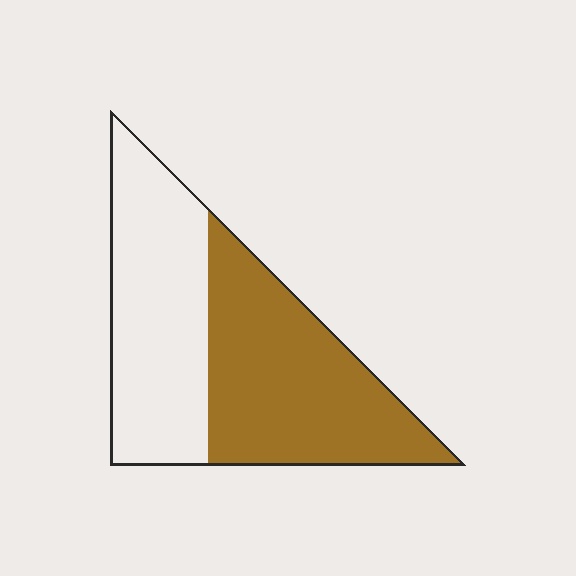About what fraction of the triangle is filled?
About one half (1/2).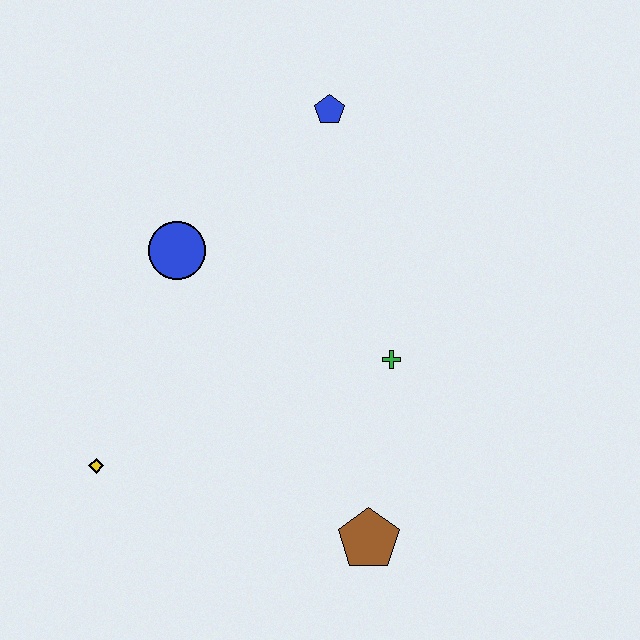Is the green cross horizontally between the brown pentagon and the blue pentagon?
No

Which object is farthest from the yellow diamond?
The blue pentagon is farthest from the yellow diamond.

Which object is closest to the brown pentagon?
The green cross is closest to the brown pentagon.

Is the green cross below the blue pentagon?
Yes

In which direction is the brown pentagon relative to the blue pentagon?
The brown pentagon is below the blue pentagon.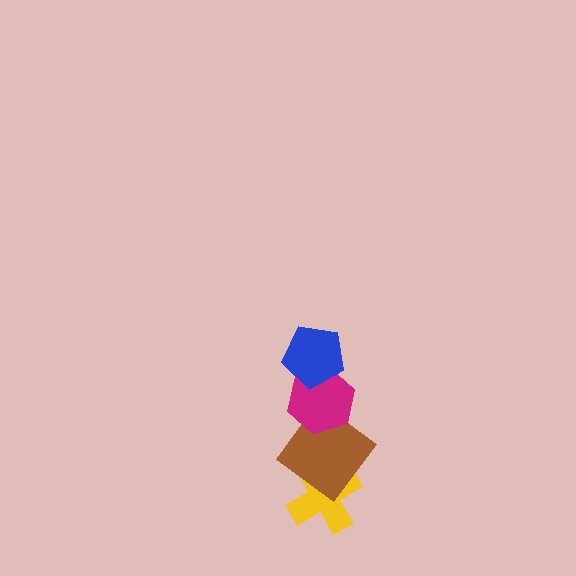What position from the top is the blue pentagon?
The blue pentagon is 1st from the top.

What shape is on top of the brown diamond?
The magenta hexagon is on top of the brown diamond.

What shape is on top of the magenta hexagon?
The blue pentagon is on top of the magenta hexagon.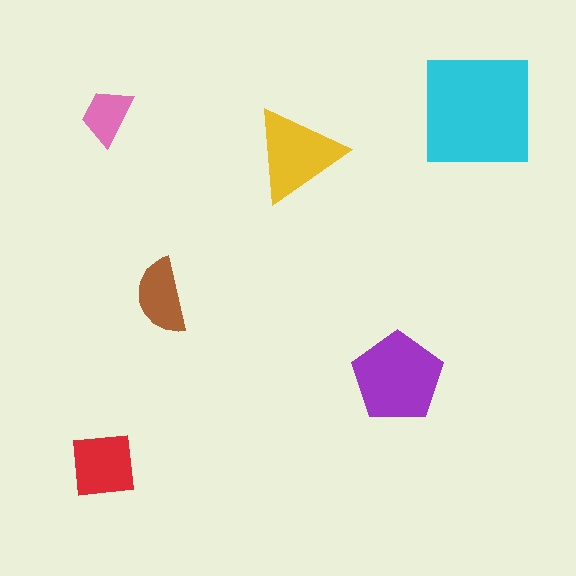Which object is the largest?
The cyan square.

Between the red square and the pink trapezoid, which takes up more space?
The red square.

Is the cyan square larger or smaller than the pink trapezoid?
Larger.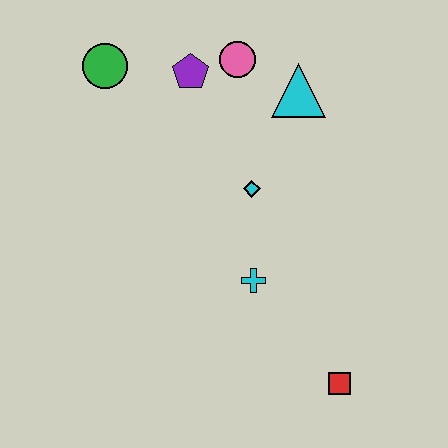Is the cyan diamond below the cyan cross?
No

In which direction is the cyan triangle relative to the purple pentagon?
The cyan triangle is to the right of the purple pentagon.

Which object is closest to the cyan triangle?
The pink circle is closest to the cyan triangle.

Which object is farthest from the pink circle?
The red square is farthest from the pink circle.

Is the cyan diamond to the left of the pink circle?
No